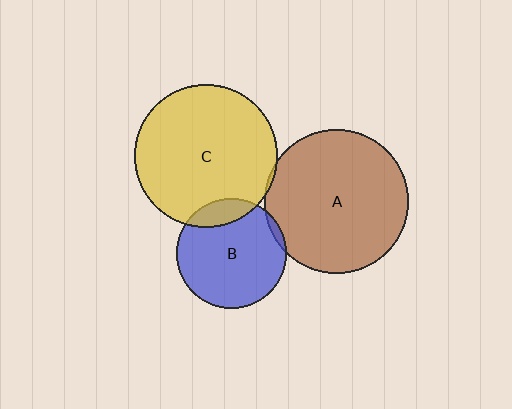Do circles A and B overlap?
Yes.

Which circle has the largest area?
Circle A (brown).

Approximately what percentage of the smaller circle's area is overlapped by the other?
Approximately 5%.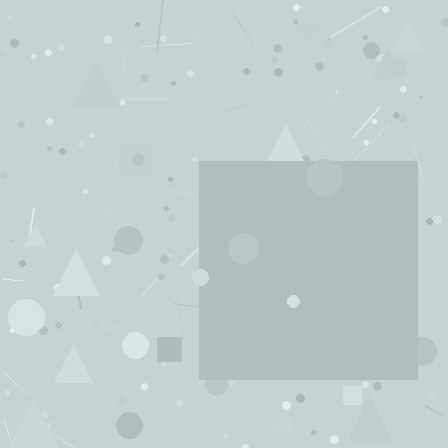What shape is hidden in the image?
A square is hidden in the image.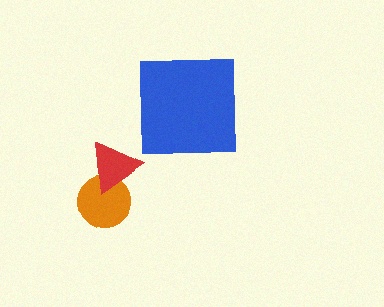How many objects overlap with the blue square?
0 objects overlap with the blue square.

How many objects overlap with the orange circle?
1 object overlaps with the orange circle.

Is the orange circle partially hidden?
Yes, it is partially covered by another shape.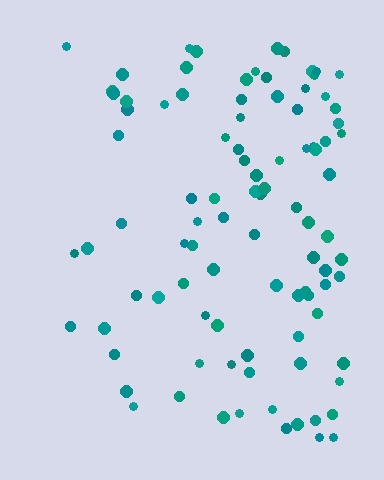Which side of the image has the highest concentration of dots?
The right.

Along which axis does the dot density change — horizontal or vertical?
Horizontal.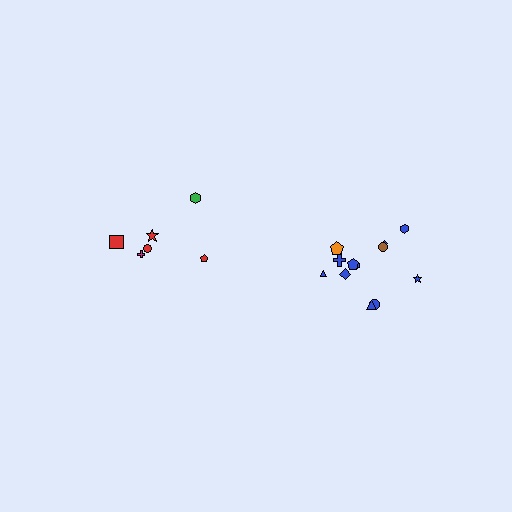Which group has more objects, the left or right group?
The right group.